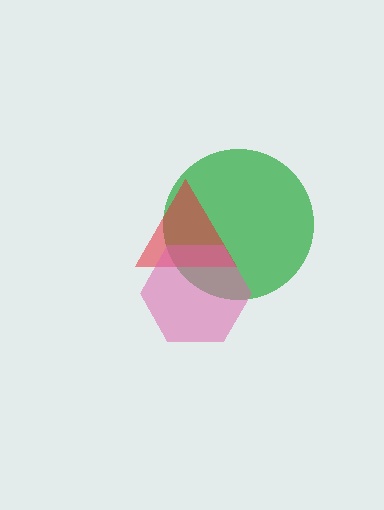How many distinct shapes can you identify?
There are 3 distinct shapes: a green circle, a red triangle, a pink hexagon.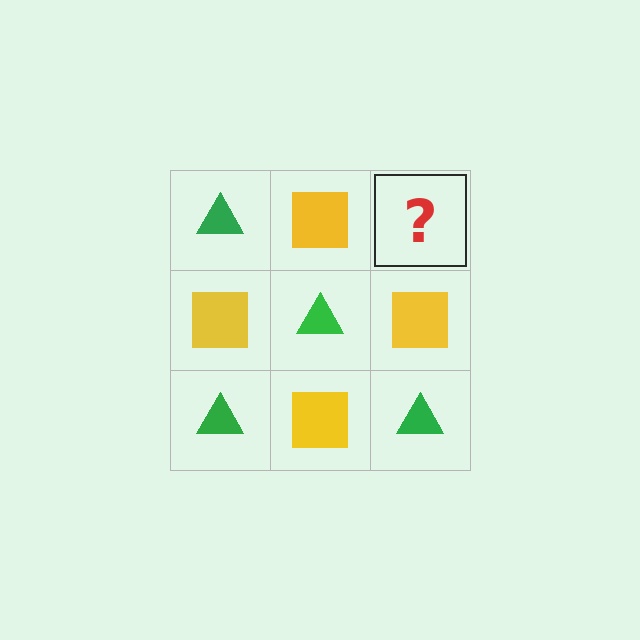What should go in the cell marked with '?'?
The missing cell should contain a green triangle.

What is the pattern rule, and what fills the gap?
The rule is that it alternates green triangle and yellow square in a checkerboard pattern. The gap should be filled with a green triangle.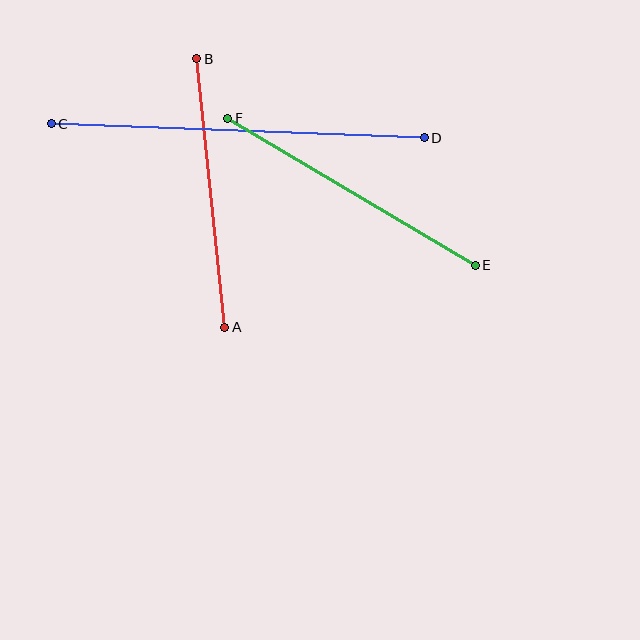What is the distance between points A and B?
The distance is approximately 270 pixels.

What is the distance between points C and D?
The distance is approximately 373 pixels.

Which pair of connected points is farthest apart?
Points C and D are farthest apart.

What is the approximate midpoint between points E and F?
The midpoint is at approximately (351, 192) pixels.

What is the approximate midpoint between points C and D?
The midpoint is at approximately (238, 131) pixels.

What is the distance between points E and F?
The distance is approximately 288 pixels.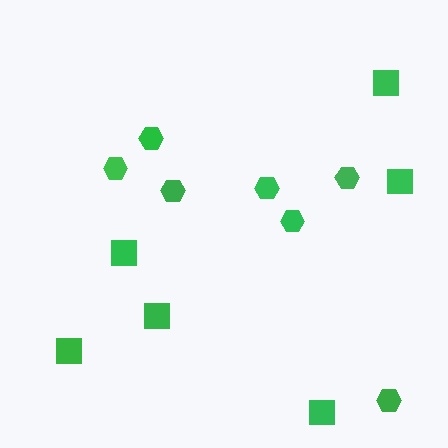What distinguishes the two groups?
There are 2 groups: one group of hexagons (7) and one group of squares (6).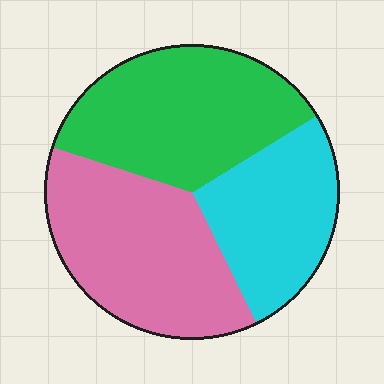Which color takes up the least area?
Cyan, at roughly 25%.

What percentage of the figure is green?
Green covers around 35% of the figure.